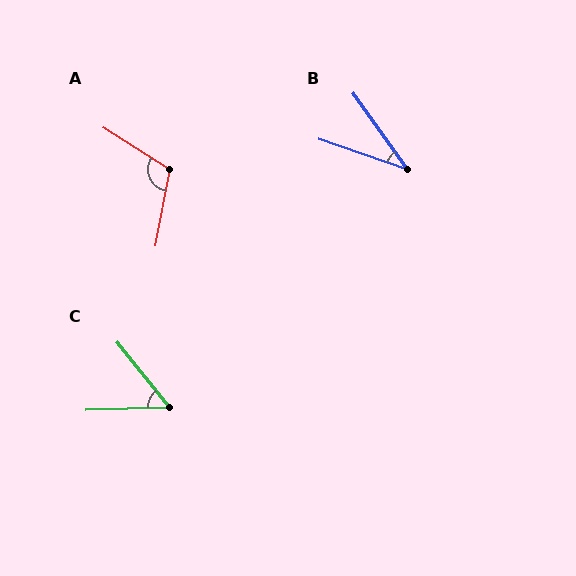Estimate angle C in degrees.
Approximately 53 degrees.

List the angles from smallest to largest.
B (36°), C (53°), A (112°).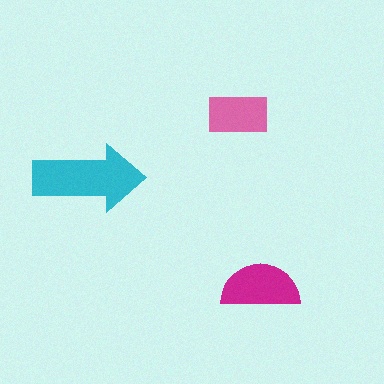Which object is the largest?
The cyan arrow.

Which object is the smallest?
The pink rectangle.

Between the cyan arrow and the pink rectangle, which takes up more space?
The cyan arrow.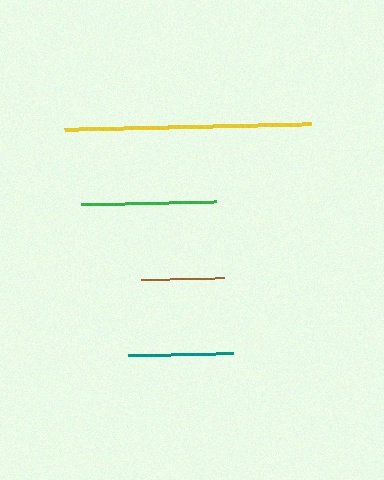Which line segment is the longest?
The yellow line is the longest at approximately 247 pixels.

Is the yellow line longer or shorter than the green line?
The yellow line is longer than the green line.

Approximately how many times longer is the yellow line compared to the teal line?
The yellow line is approximately 2.4 times the length of the teal line.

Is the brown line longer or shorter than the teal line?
The teal line is longer than the brown line.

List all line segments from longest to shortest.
From longest to shortest: yellow, green, teal, brown.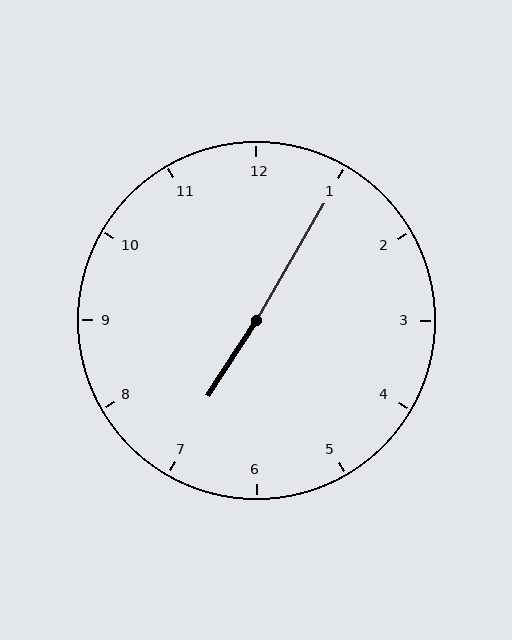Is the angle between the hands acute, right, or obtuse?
It is obtuse.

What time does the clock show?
7:05.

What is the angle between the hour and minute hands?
Approximately 178 degrees.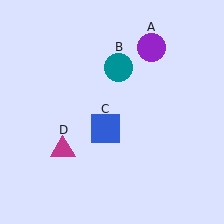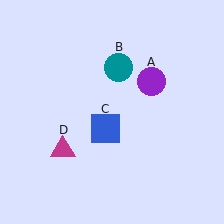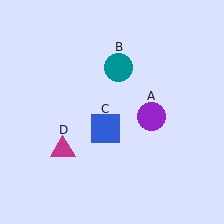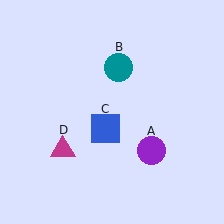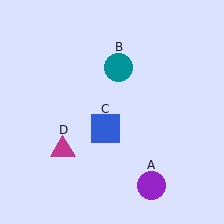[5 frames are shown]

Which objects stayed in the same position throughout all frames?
Teal circle (object B) and blue square (object C) and magenta triangle (object D) remained stationary.